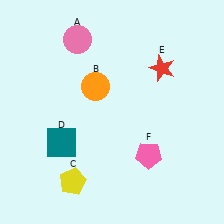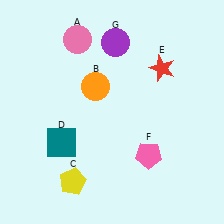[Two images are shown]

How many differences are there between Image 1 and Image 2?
There is 1 difference between the two images.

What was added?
A purple circle (G) was added in Image 2.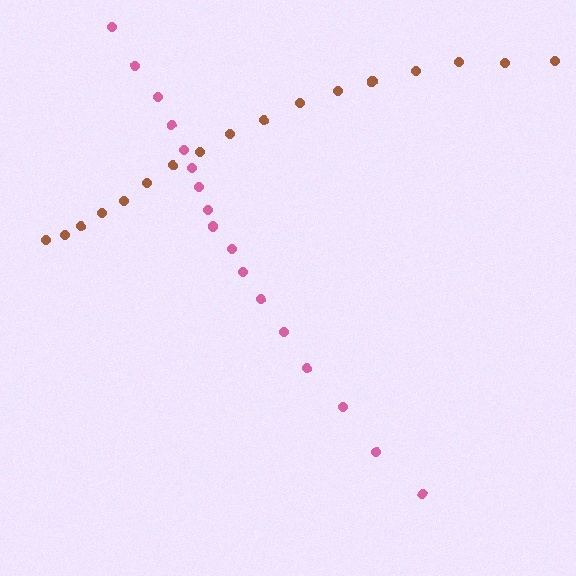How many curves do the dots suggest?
There are 2 distinct paths.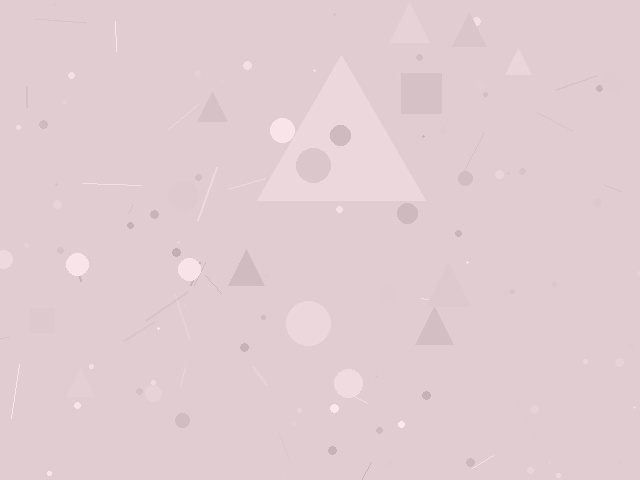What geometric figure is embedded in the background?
A triangle is embedded in the background.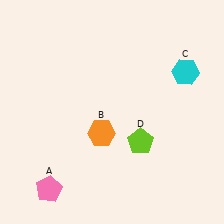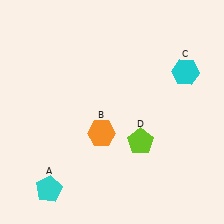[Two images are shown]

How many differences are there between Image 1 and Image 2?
There is 1 difference between the two images.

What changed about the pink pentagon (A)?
In Image 1, A is pink. In Image 2, it changed to cyan.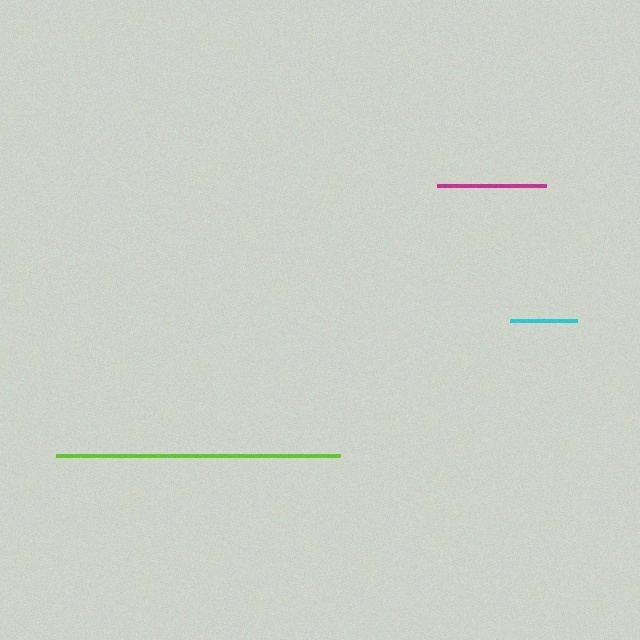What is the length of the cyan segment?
The cyan segment is approximately 67 pixels long.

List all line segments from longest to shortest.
From longest to shortest: lime, magenta, cyan.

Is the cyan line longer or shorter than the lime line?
The lime line is longer than the cyan line.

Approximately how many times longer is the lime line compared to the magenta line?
The lime line is approximately 2.6 times the length of the magenta line.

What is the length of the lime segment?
The lime segment is approximately 284 pixels long.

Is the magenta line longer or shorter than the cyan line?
The magenta line is longer than the cyan line.